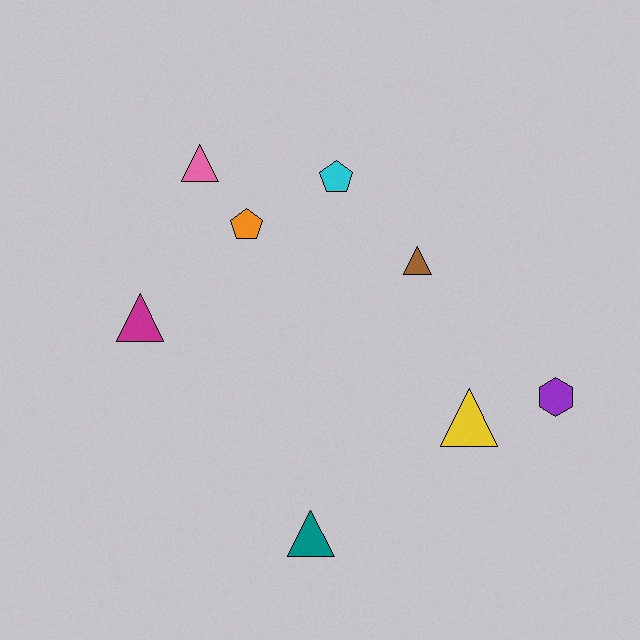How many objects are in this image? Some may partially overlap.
There are 8 objects.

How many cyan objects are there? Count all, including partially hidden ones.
There is 1 cyan object.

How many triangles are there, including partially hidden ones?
There are 5 triangles.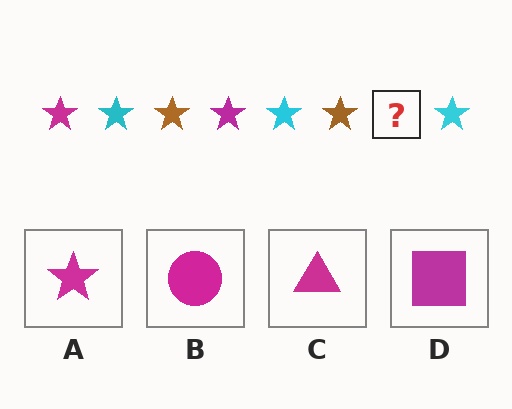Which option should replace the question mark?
Option A.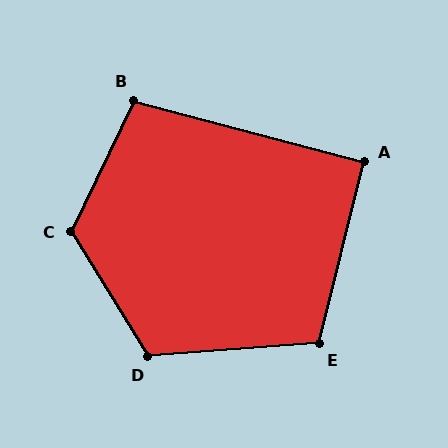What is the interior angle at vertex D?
Approximately 117 degrees (obtuse).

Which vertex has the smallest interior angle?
A, at approximately 91 degrees.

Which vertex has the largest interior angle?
C, at approximately 123 degrees.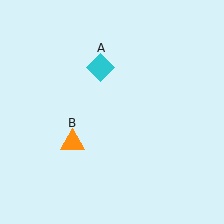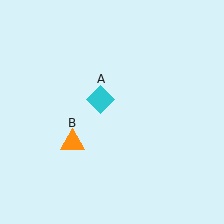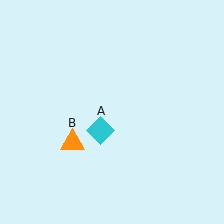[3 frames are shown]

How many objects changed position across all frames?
1 object changed position: cyan diamond (object A).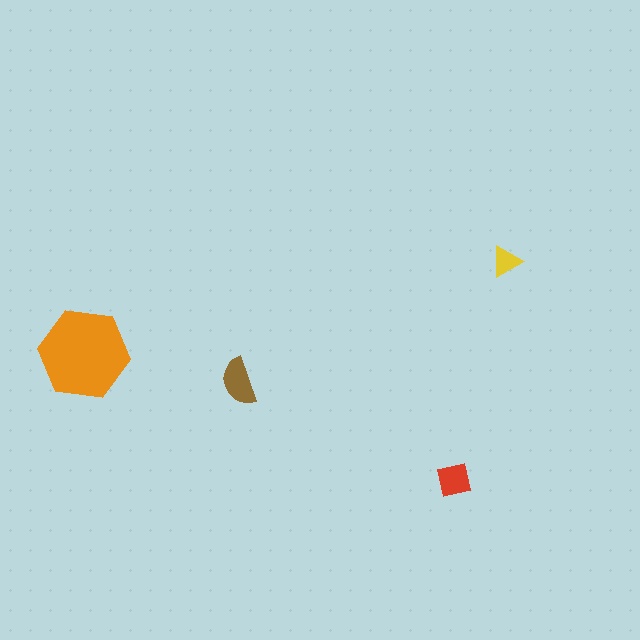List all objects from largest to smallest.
The orange hexagon, the brown semicircle, the red square, the yellow triangle.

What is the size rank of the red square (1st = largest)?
3rd.